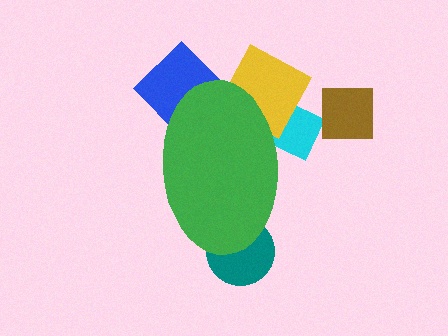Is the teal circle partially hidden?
Yes, the teal circle is partially hidden behind the green ellipse.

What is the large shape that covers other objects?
A green ellipse.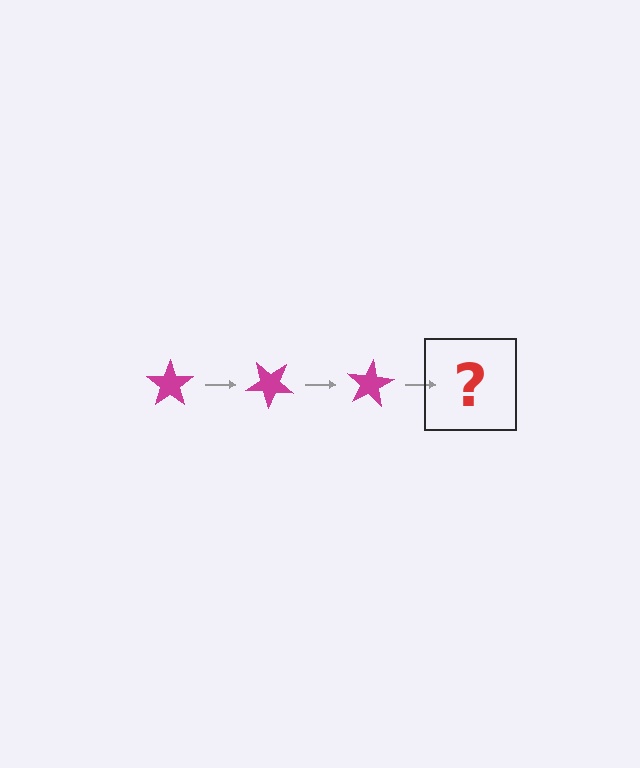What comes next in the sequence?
The next element should be a magenta star rotated 120 degrees.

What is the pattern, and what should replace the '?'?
The pattern is that the star rotates 40 degrees each step. The '?' should be a magenta star rotated 120 degrees.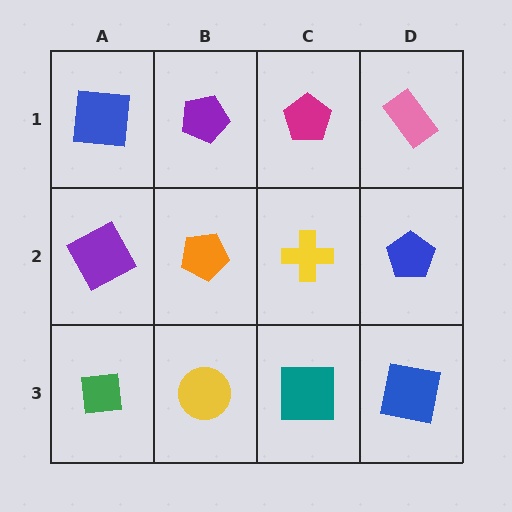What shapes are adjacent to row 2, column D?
A pink rectangle (row 1, column D), a blue square (row 3, column D), a yellow cross (row 2, column C).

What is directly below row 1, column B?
An orange pentagon.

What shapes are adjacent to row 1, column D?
A blue pentagon (row 2, column D), a magenta pentagon (row 1, column C).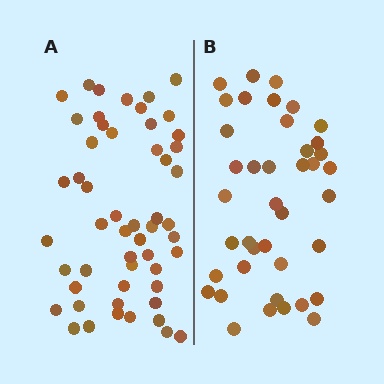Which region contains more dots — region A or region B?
Region A (the left region) has more dots.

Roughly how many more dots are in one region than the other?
Region A has approximately 15 more dots than region B.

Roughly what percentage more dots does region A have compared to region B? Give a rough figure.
About 30% more.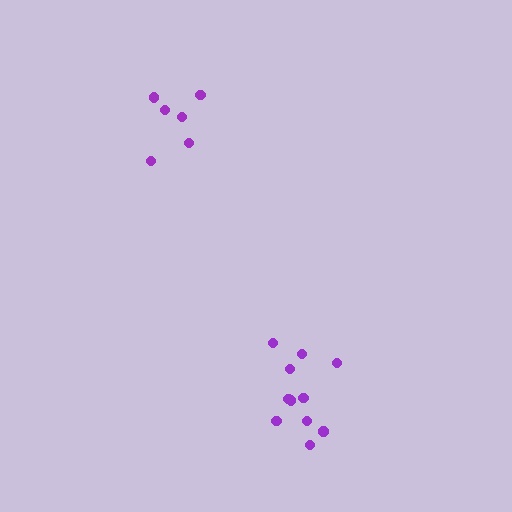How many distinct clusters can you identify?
There are 2 distinct clusters.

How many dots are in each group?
Group 1: 11 dots, Group 2: 6 dots (17 total).